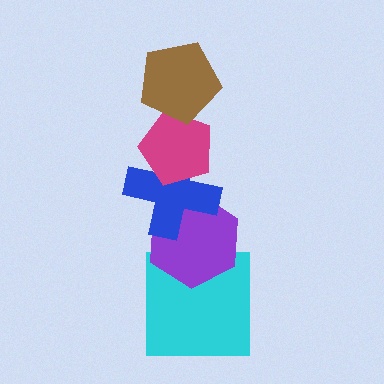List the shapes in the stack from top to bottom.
From top to bottom: the brown pentagon, the magenta pentagon, the blue cross, the purple hexagon, the cyan square.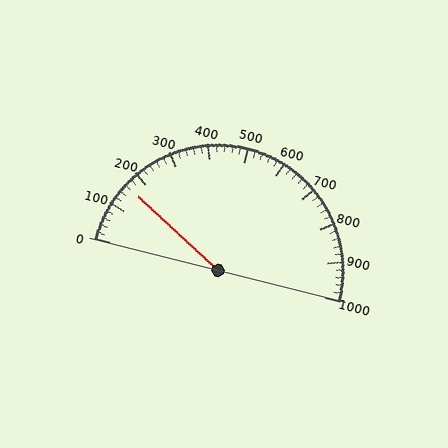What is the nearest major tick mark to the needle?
The nearest major tick mark is 200.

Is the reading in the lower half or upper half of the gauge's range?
The reading is in the lower half of the range (0 to 1000).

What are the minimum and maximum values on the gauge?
The gauge ranges from 0 to 1000.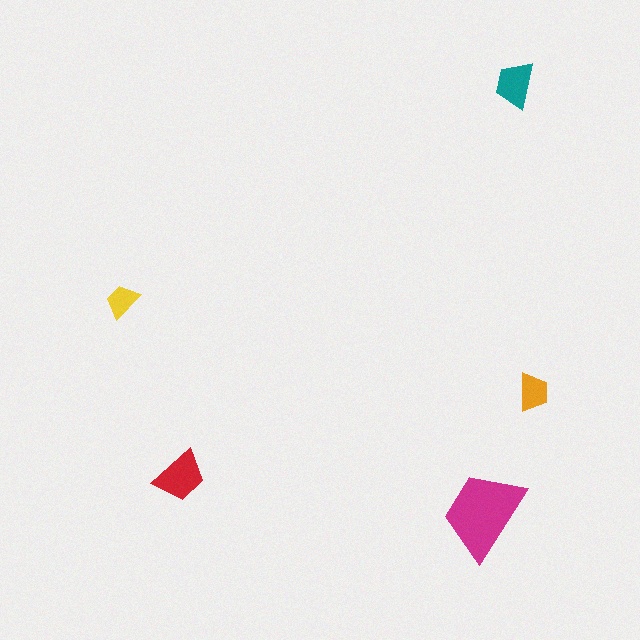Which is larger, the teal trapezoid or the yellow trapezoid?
The teal one.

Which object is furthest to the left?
The yellow trapezoid is leftmost.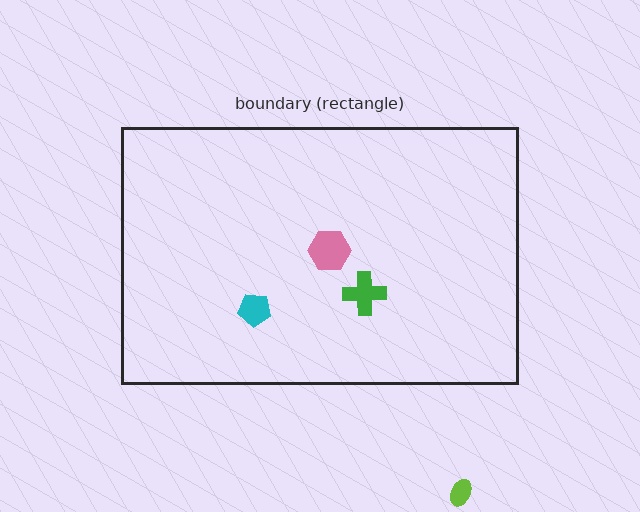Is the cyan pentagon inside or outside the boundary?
Inside.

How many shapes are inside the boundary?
3 inside, 1 outside.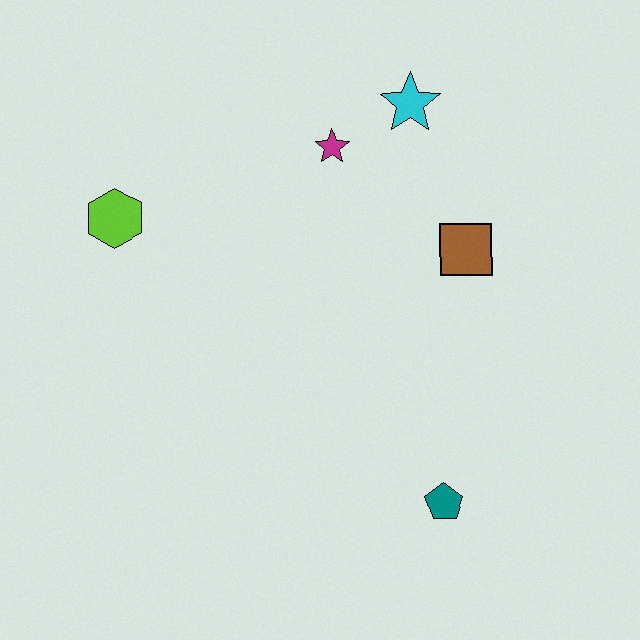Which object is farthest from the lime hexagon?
The teal pentagon is farthest from the lime hexagon.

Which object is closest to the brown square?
The cyan star is closest to the brown square.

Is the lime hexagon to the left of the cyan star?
Yes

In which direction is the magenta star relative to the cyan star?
The magenta star is to the left of the cyan star.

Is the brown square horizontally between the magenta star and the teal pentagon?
No